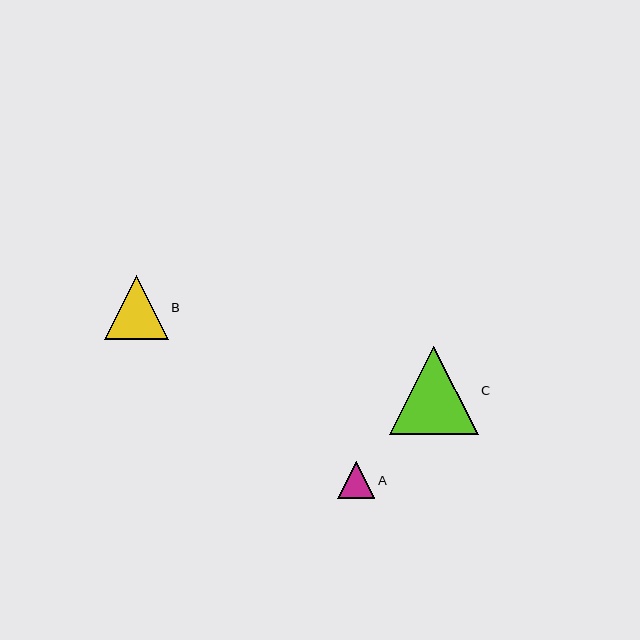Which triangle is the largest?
Triangle C is the largest with a size of approximately 89 pixels.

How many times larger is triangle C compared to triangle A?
Triangle C is approximately 2.4 times the size of triangle A.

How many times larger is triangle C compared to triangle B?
Triangle C is approximately 1.4 times the size of triangle B.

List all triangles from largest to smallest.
From largest to smallest: C, B, A.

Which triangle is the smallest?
Triangle A is the smallest with a size of approximately 37 pixels.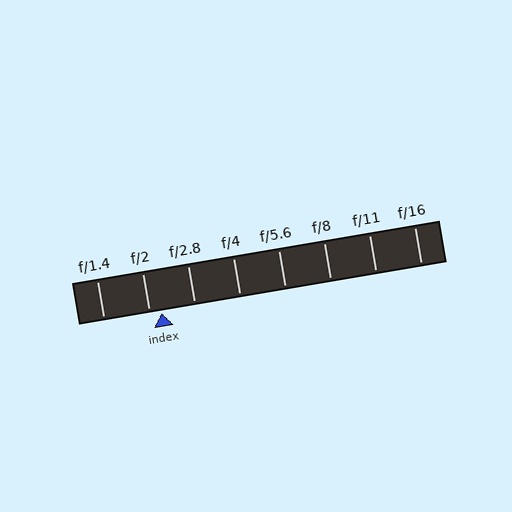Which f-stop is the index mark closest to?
The index mark is closest to f/2.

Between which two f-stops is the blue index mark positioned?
The index mark is between f/2 and f/2.8.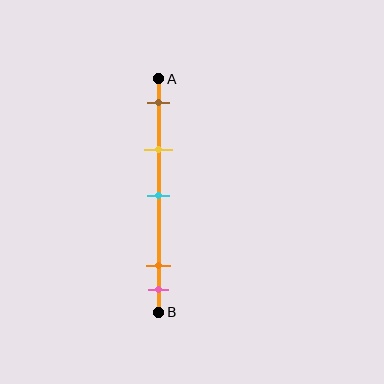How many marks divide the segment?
There are 5 marks dividing the segment.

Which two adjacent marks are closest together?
The orange and pink marks are the closest adjacent pair.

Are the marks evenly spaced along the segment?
No, the marks are not evenly spaced.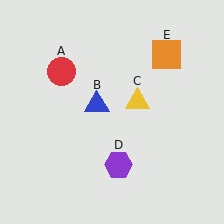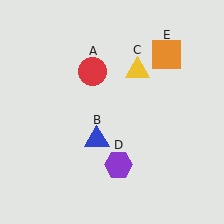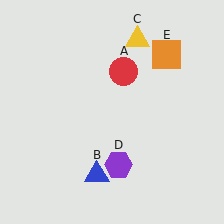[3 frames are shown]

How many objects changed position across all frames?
3 objects changed position: red circle (object A), blue triangle (object B), yellow triangle (object C).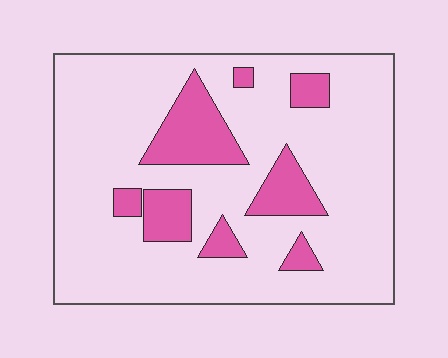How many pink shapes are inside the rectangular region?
8.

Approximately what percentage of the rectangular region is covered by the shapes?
Approximately 20%.